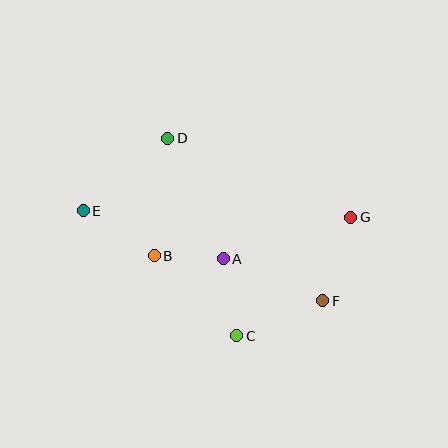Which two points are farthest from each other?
Points E and G are farthest from each other.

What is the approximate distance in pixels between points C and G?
The distance between C and G is approximately 164 pixels.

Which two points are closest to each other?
Points A and B are closest to each other.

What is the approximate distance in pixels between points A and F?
The distance between A and F is approximately 108 pixels.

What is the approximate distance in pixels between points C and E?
The distance between C and E is approximately 198 pixels.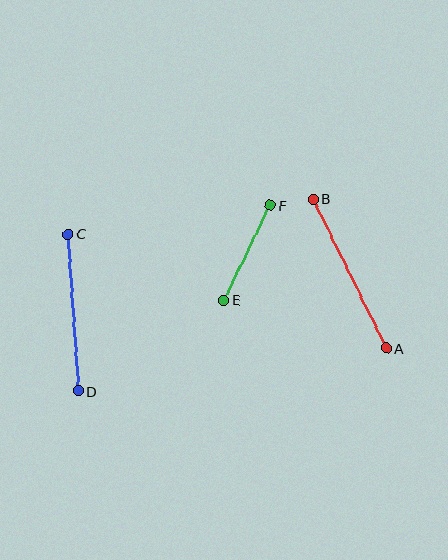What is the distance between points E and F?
The distance is approximately 106 pixels.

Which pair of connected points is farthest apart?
Points A and B are farthest apart.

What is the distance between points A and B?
The distance is approximately 166 pixels.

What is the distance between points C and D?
The distance is approximately 158 pixels.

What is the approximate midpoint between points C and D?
The midpoint is at approximately (73, 312) pixels.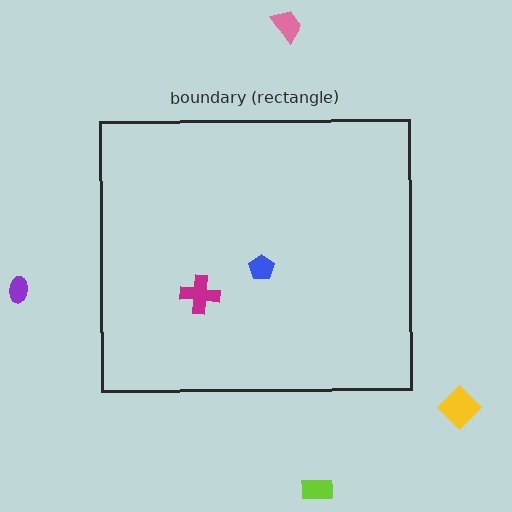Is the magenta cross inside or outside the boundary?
Inside.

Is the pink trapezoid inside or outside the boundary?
Outside.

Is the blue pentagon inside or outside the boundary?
Inside.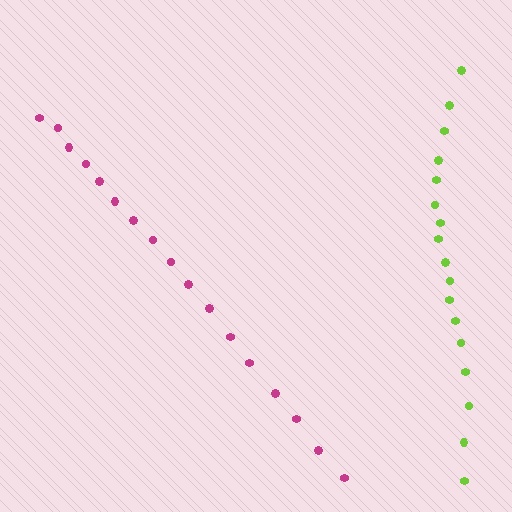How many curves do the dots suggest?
There are 2 distinct paths.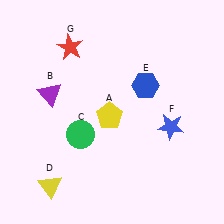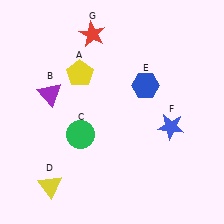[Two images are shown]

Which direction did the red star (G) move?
The red star (G) moved right.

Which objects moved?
The objects that moved are: the yellow pentagon (A), the red star (G).